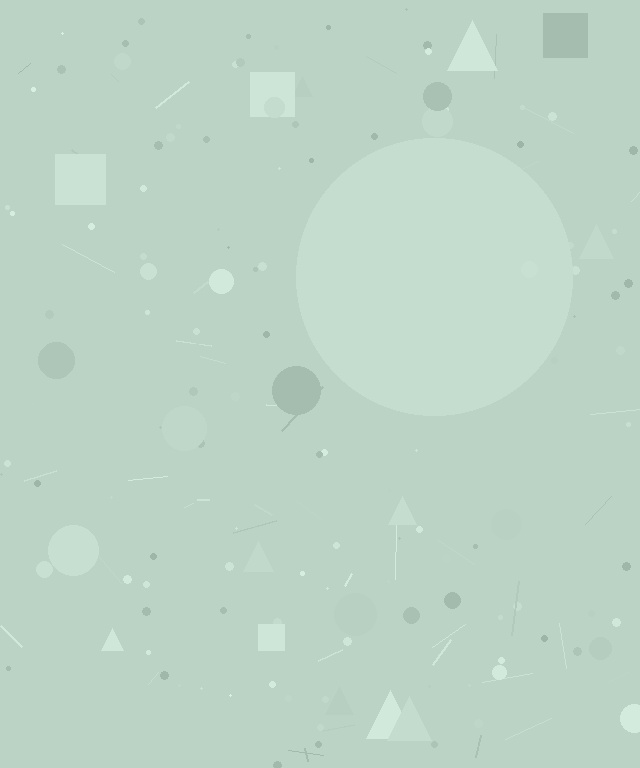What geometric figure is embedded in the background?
A circle is embedded in the background.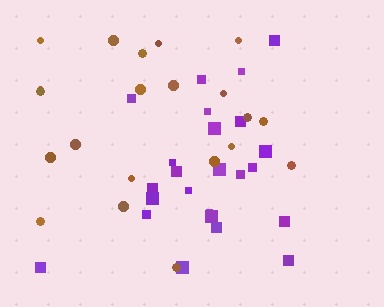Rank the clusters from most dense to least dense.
purple, brown.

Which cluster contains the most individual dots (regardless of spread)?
Purple (24).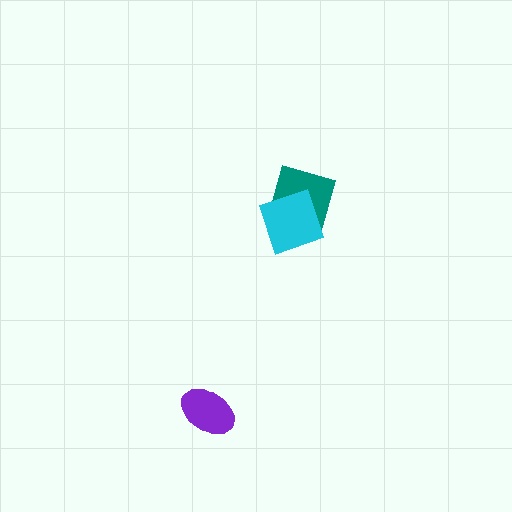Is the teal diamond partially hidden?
Yes, it is partially covered by another shape.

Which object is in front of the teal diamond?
The cyan diamond is in front of the teal diamond.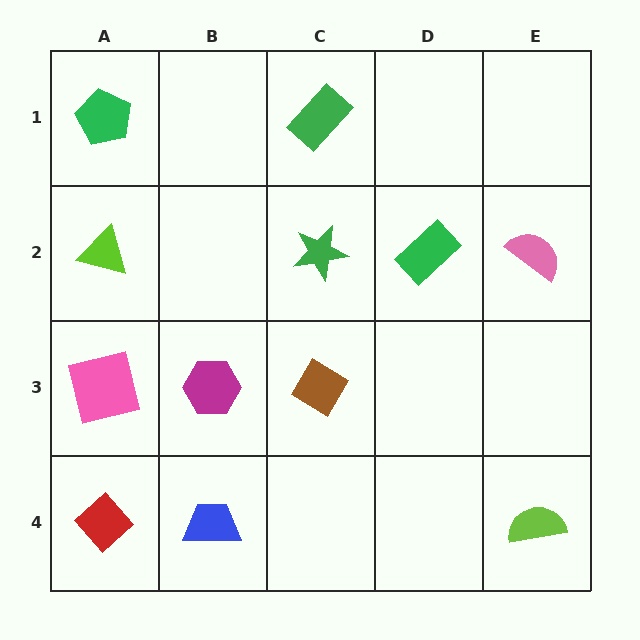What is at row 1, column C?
A green rectangle.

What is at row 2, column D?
A green rectangle.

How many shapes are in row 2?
4 shapes.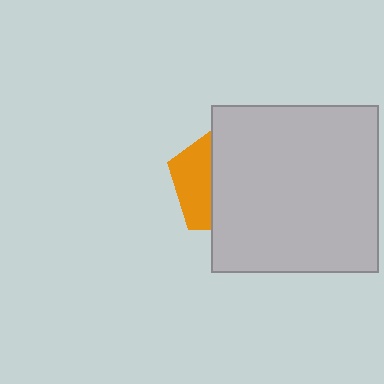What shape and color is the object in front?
The object in front is a light gray square.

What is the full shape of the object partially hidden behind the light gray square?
The partially hidden object is an orange pentagon.